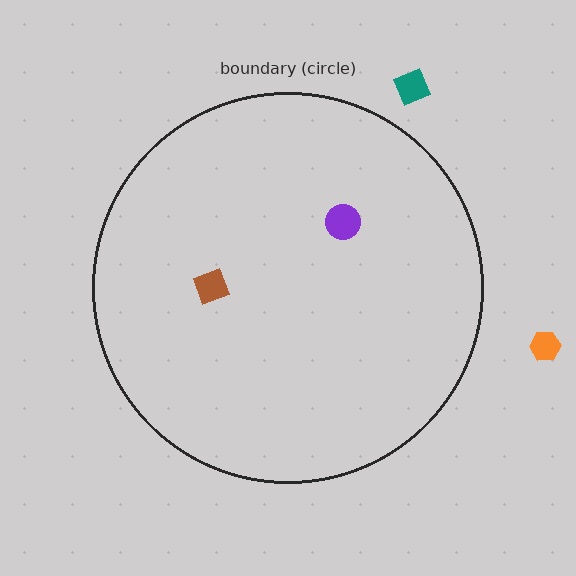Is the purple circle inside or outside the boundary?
Inside.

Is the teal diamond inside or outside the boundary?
Outside.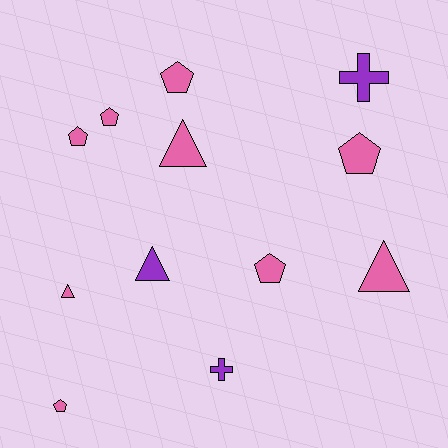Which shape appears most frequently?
Pentagon, with 6 objects.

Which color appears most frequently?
Pink, with 9 objects.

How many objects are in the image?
There are 12 objects.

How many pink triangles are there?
There are 3 pink triangles.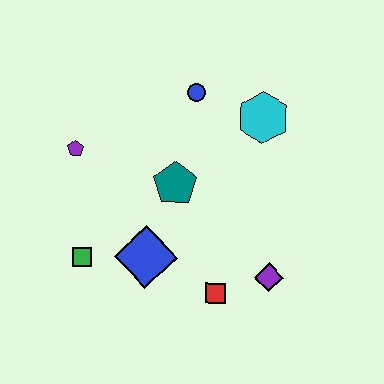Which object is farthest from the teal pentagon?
The purple diamond is farthest from the teal pentagon.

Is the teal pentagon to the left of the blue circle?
Yes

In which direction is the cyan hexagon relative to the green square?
The cyan hexagon is to the right of the green square.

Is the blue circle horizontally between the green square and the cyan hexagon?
Yes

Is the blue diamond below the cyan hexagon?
Yes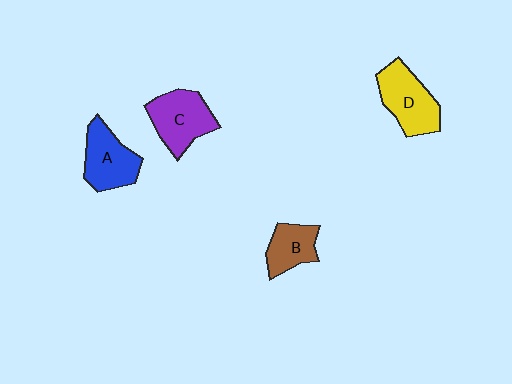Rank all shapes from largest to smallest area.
From largest to smallest: D (yellow), C (purple), A (blue), B (brown).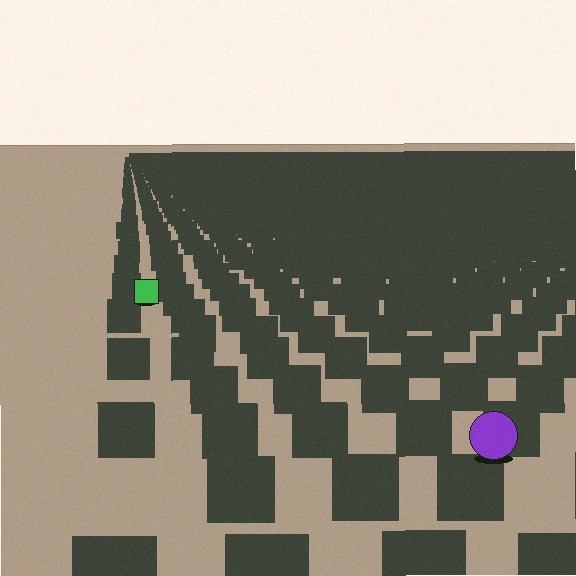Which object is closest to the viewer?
The purple circle is closest. The texture marks near it are larger and more spread out.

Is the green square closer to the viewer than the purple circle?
No. The purple circle is closer — you can tell from the texture gradient: the ground texture is coarser near it.